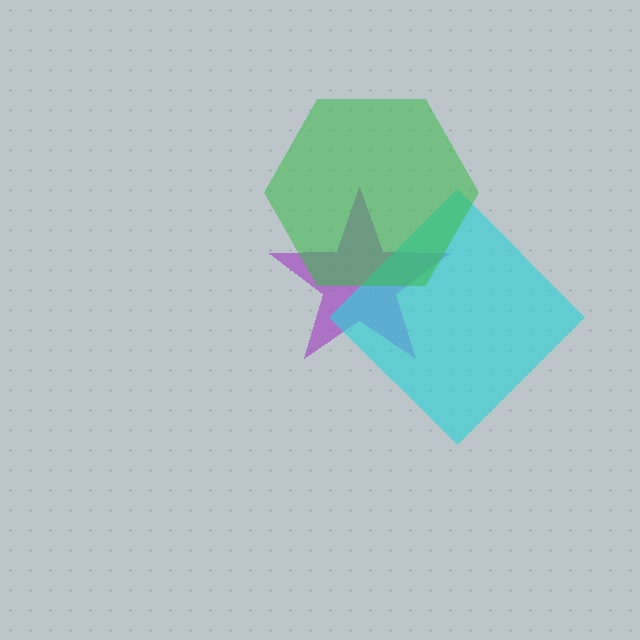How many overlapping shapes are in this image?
There are 3 overlapping shapes in the image.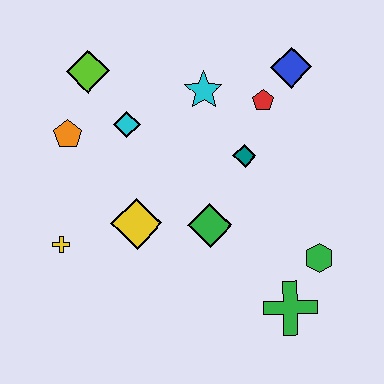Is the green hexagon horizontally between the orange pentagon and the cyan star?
No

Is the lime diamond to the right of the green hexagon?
No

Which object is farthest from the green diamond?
The lime diamond is farthest from the green diamond.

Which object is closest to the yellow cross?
The yellow diamond is closest to the yellow cross.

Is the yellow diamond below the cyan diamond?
Yes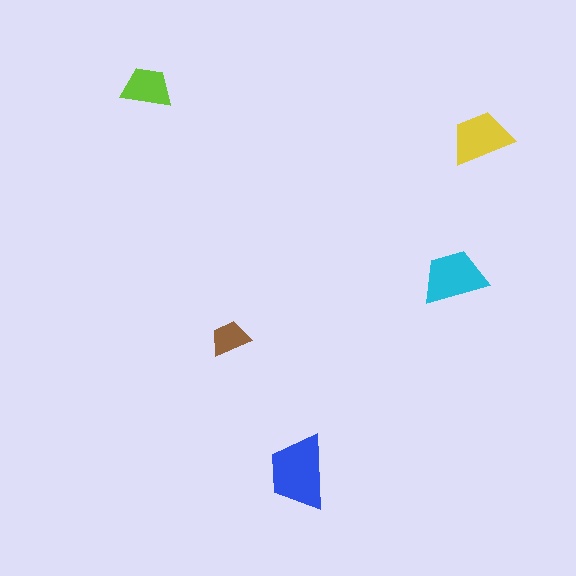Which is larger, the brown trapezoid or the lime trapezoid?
The lime one.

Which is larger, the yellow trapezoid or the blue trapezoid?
The blue one.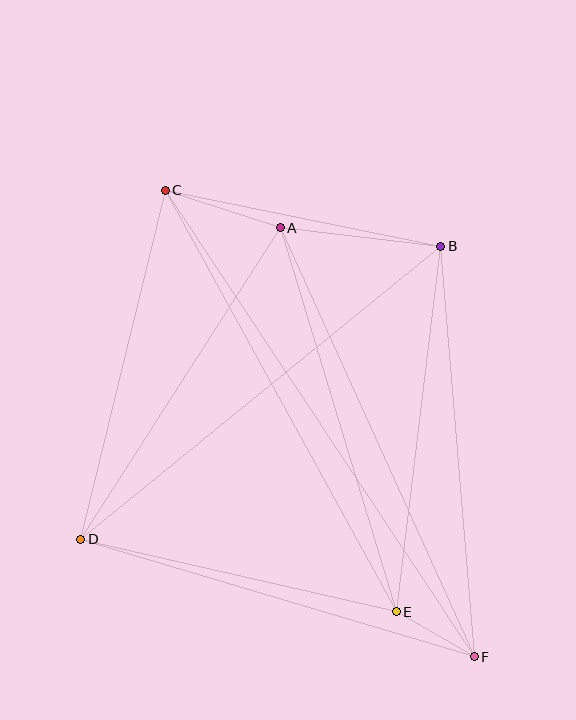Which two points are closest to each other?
Points E and F are closest to each other.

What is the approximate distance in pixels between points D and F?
The distance between D and F is approximately 411 pixels.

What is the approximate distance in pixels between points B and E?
The distance between B and E is approximately 368 pixels.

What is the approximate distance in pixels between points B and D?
The distance between B and D is approximately 464 pixels.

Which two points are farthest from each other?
Points C and F are farthest from each other.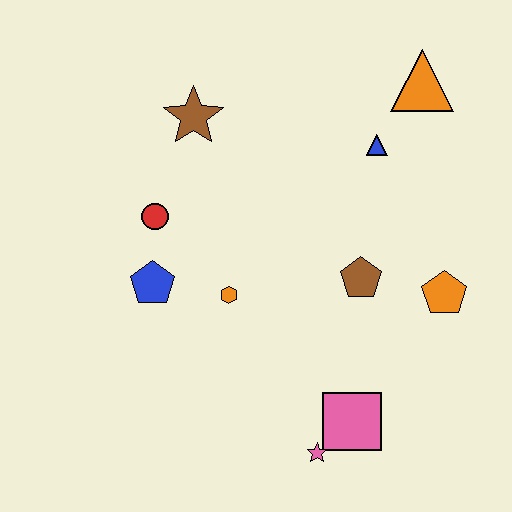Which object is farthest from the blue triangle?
The pink star is farthest from the blue triangle.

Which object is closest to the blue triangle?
The orange triangle is closest to the blue triangle.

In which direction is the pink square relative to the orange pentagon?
The pink square is below the orange pentagon.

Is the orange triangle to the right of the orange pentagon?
No